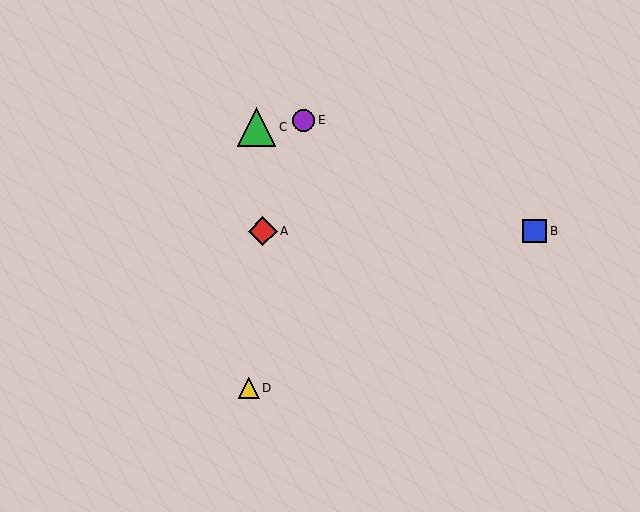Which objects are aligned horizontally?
Objects A, B are aligned horizontally.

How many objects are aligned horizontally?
2 objects (A, B) are aligned horizontally.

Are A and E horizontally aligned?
No, A is at y≈231 and E is at y≈120.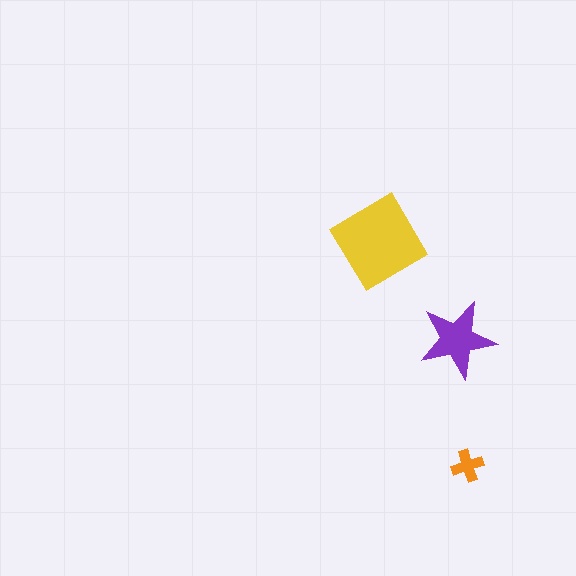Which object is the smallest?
The orange cross.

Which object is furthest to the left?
The yellow diamond is leftmost.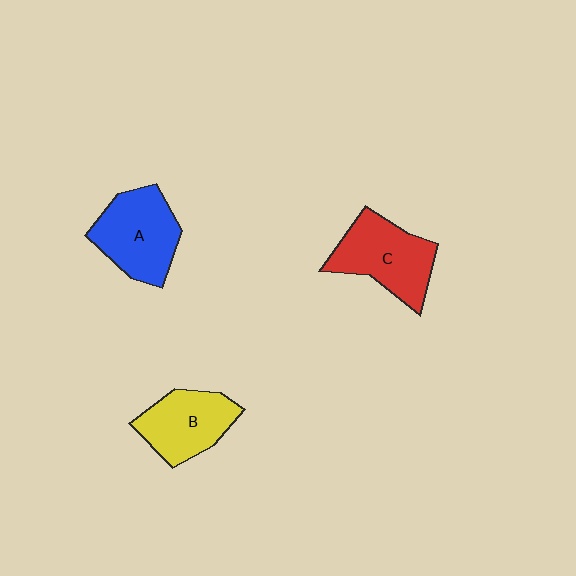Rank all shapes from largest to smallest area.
From largest to smallest: A (blue), C (red), B (yellow).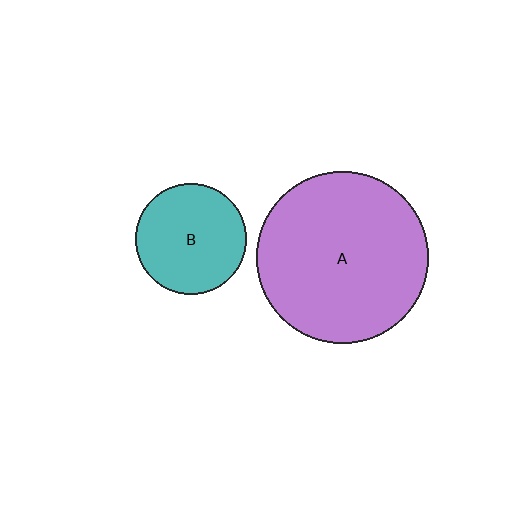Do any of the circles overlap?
No, none of the circles overlap.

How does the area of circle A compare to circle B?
Approximately 2.4 times.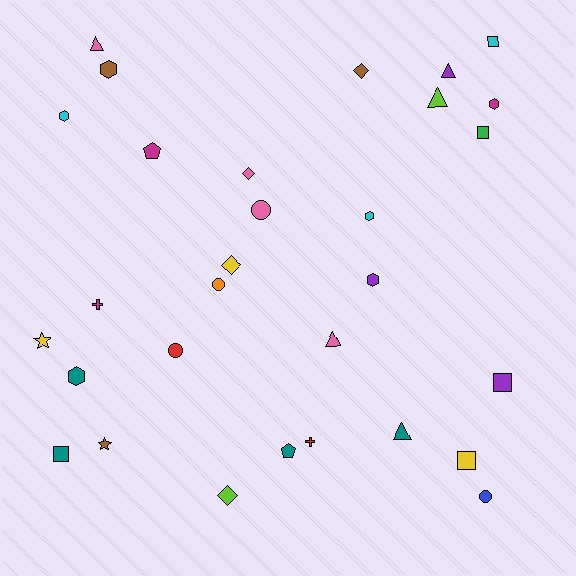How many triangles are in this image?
There are 5 triangles.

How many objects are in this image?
There are 30 objects.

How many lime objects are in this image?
There are 2 lime objects.